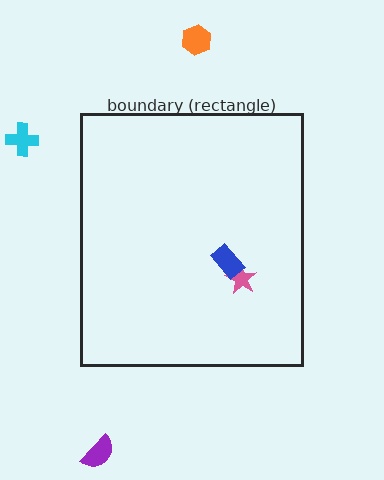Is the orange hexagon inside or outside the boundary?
Outside.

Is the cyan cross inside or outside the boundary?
Outside.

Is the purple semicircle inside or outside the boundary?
Outside.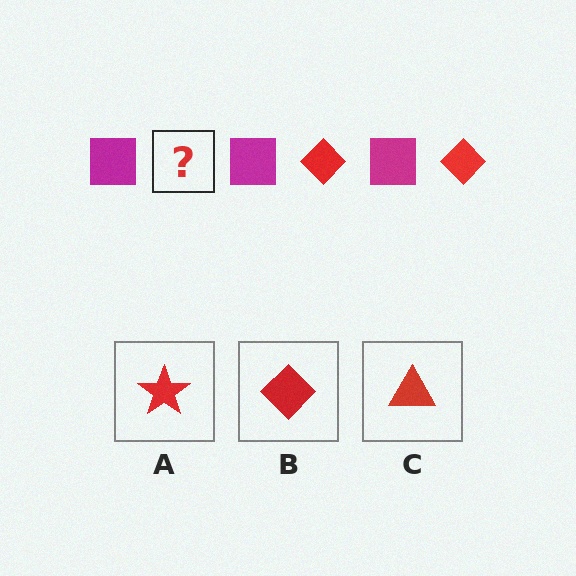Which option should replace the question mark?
Option B.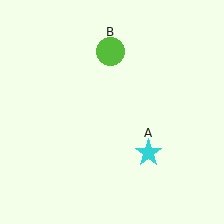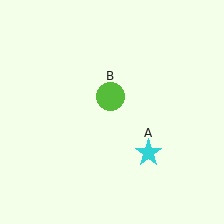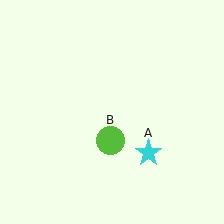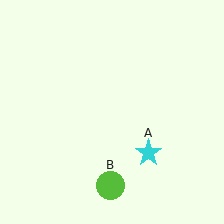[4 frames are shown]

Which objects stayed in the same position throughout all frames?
Cyan star (object A) remained stationary.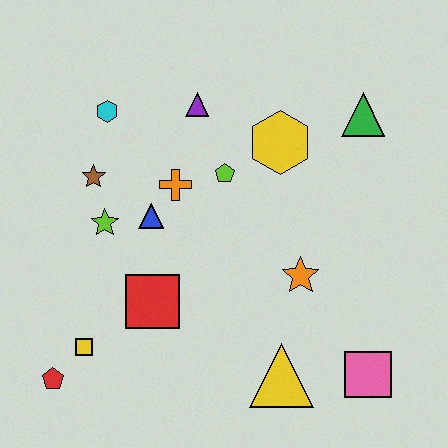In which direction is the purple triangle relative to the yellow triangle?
The purple triangle is above the yellow triangle.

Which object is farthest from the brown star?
The pink square is farthest from the brown star.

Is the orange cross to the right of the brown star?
Yes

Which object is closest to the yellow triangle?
The pink square is closest to the yellow triangle.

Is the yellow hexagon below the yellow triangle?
No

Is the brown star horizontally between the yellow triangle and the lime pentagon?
No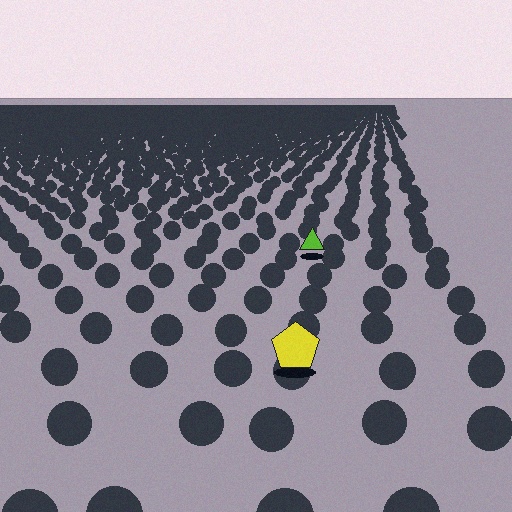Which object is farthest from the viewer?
The lime triangle is farthest from the viewer. It appears smaller and the ground texture around it is denser.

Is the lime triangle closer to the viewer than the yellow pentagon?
No. The yellow pentagon is closer — you can tell from the texture gradient: the ground texture is coarser near it.